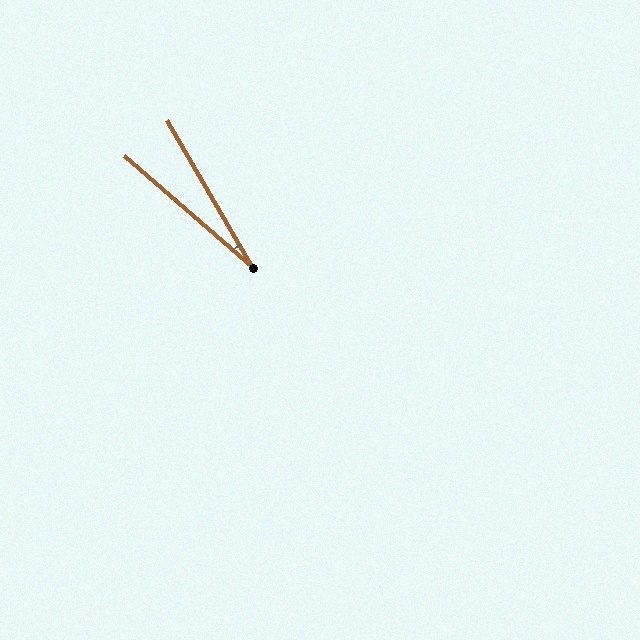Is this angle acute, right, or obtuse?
It is acute.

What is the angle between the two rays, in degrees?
Approximately 19 degrees.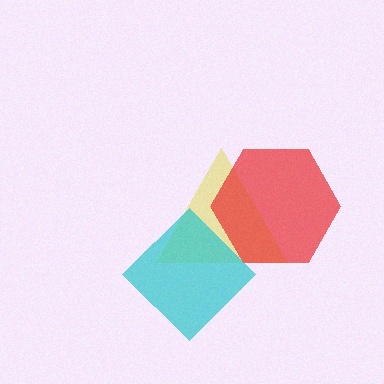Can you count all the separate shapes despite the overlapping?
Yes, there are 3 separate shapes.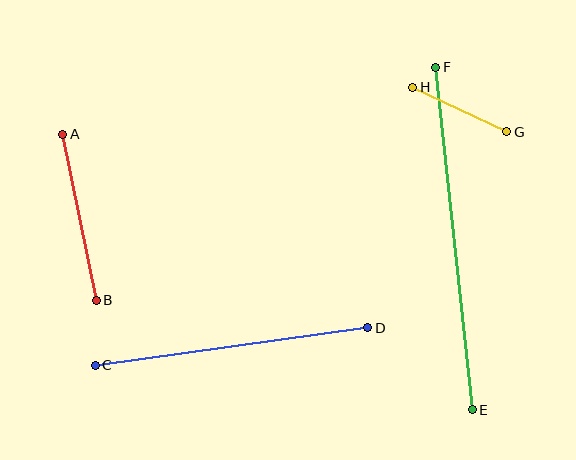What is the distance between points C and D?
The distance is approximately 275 pixels.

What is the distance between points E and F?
The distance is approximately 344 pixels.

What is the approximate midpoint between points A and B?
The midpoint is at approximately (79, 217) pixels.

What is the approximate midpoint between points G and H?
The midpoint is at approximately (460, 109) pixels.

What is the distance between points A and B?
The distance is approximately 169 pixels.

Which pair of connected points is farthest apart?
Points E and F are farthest apart.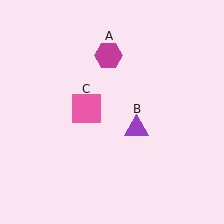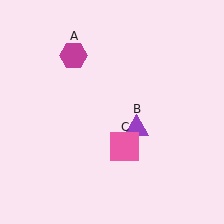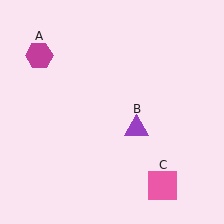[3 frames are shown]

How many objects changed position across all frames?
2 objects changed position: magenta hexagon (object A), pink square (object C).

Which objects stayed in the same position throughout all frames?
Purple triangle (object B) remained stationary.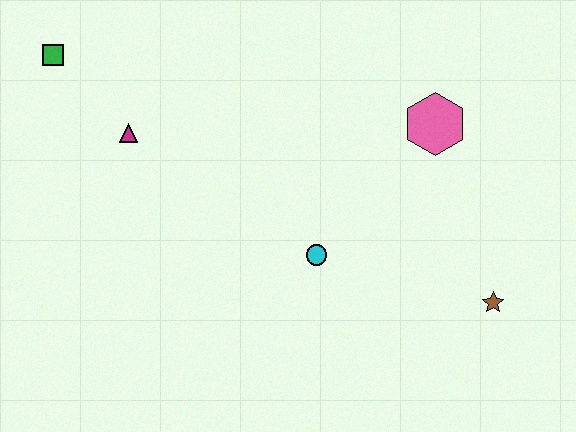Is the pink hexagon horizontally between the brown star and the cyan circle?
Yes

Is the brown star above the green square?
No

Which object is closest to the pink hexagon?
The cyan circle is closest to the pink hexagon.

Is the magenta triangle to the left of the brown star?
Yes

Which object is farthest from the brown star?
The green square is farthest from the brown star.